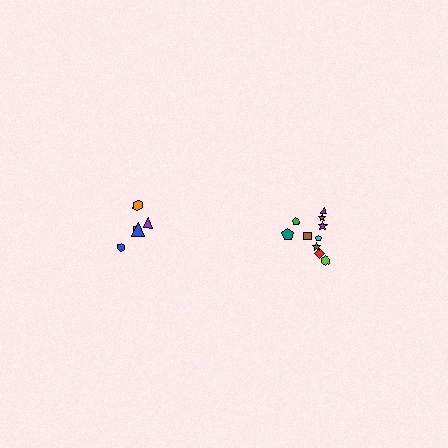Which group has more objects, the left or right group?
The right group.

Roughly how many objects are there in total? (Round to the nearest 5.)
Roughly 15 objects in total.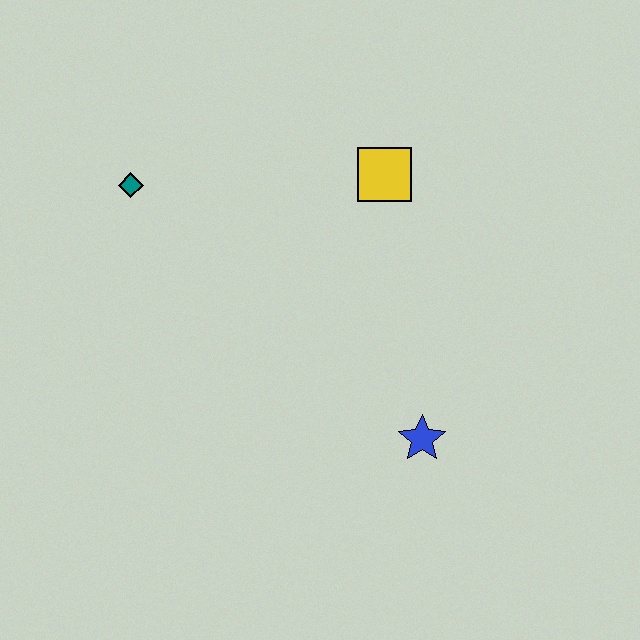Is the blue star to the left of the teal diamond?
No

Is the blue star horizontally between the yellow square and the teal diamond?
No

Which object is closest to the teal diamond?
The yellow square is closest to the teal diamond.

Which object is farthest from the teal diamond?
The blue star is farthest from the teal diamond.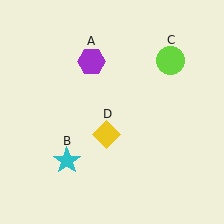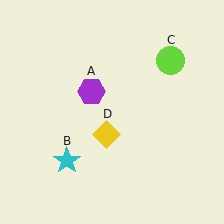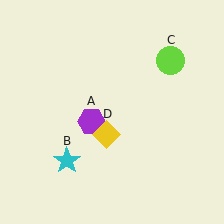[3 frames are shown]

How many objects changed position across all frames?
1 object changed position: purple hexagon (object A).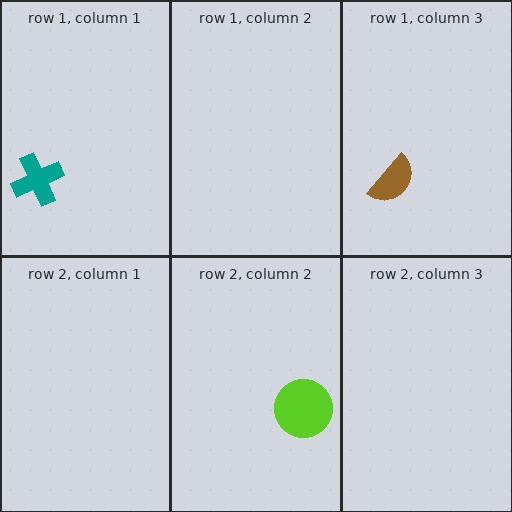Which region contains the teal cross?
The row 1, column 1 region.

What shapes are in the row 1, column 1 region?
The teal cross.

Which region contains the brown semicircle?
The row 1, column 3 region.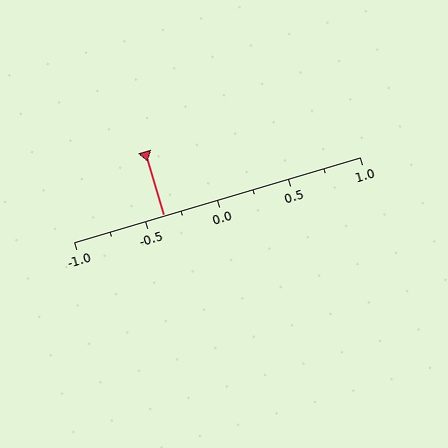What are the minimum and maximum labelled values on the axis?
The axis runs from -1.0 to 1.0.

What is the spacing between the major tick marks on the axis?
The major ticks are spaced 0.5 apart.